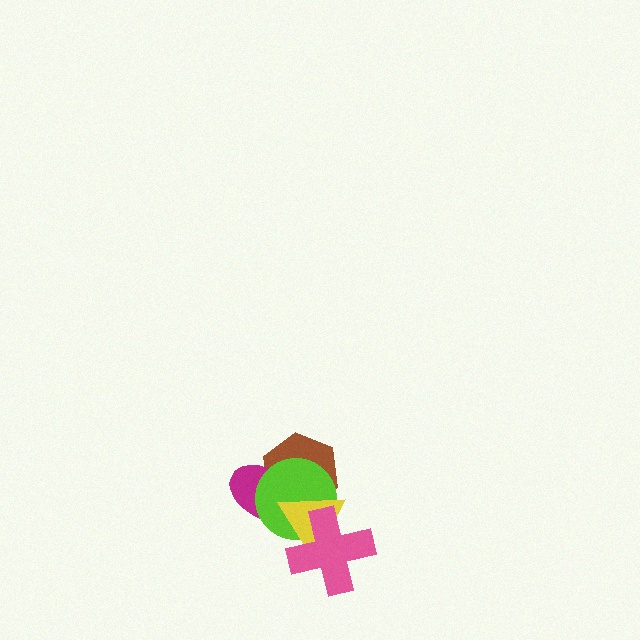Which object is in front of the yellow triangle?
The pink cross is in front of the yellow triangle.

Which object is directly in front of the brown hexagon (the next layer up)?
The magenta ellipse is directly in front of the brown hexagon.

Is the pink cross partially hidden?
No, no other shape covers it.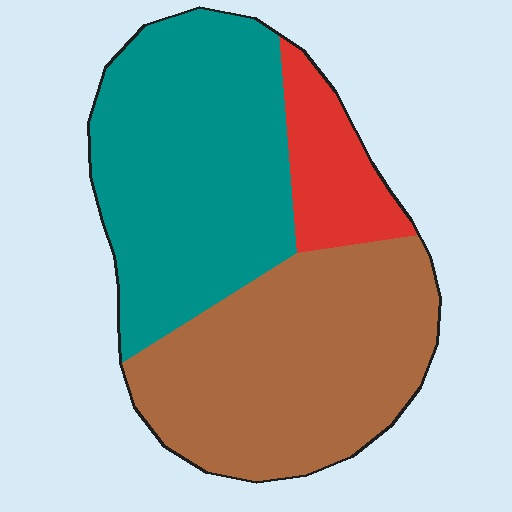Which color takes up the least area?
Red, at roughly 10%.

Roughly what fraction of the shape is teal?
Teal takes up about two fifths (2/5) of the shape.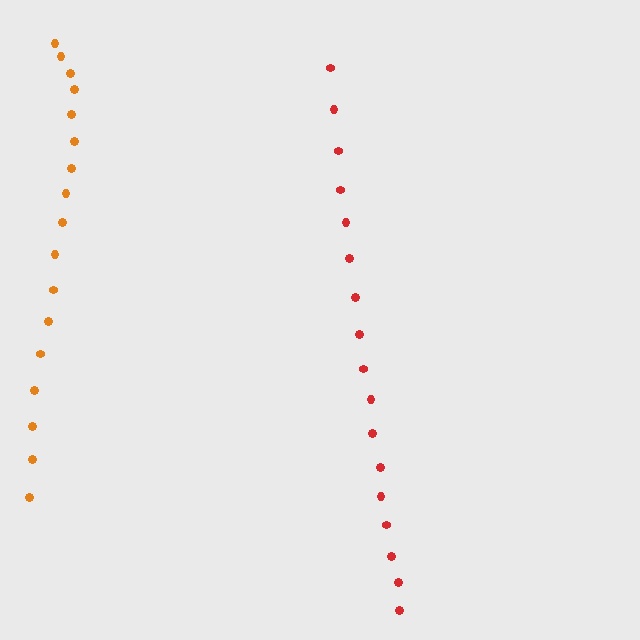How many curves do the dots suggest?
There are 2 distinct paths.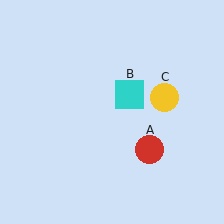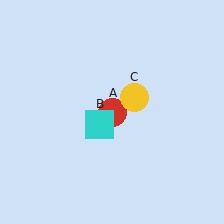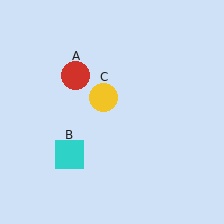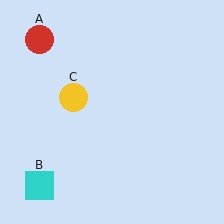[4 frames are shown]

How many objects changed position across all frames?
3 objects changed position: red circle (object A), cyan square (object B), yellow circle (object C).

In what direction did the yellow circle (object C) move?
The yellow circle (object C) moved left.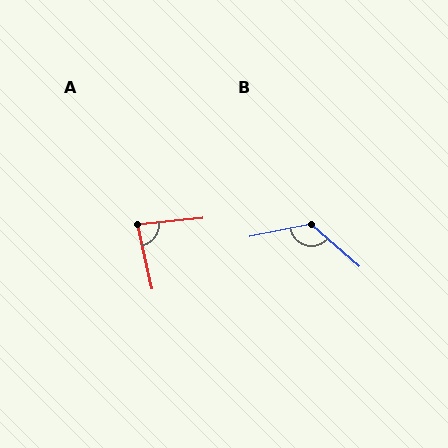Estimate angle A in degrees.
Approximately 83 degrees.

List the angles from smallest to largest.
A (83°), B (127°).